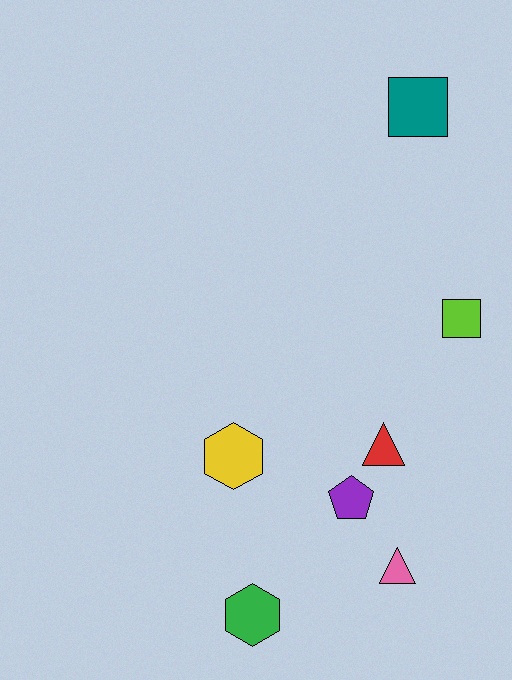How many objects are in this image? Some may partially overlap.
There are 7 objects.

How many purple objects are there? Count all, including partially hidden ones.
There is 1 purple object.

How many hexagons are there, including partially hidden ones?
There are 2 hexagons.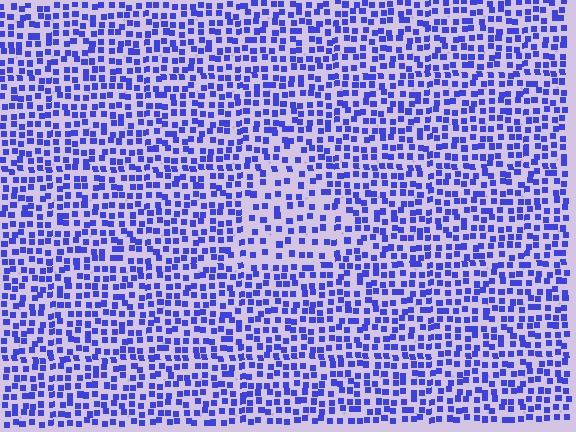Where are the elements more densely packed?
The elements are more densely packed outside the triangle boundary.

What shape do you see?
I see a triangle.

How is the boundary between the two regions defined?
The boundary is defined by a change in element density (approximately 1.7x ratio). All elements are the same color, size, and shape.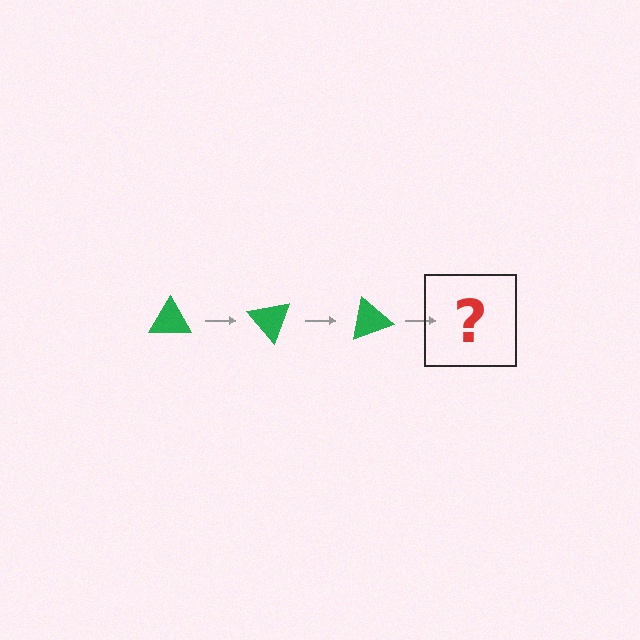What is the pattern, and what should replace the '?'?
The pattern is that the triangle rotates 50 degrees each step. The '?' should be a green triangle rotated 150 degrees.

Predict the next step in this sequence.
The next step is a green triangle rotated 150 degrees.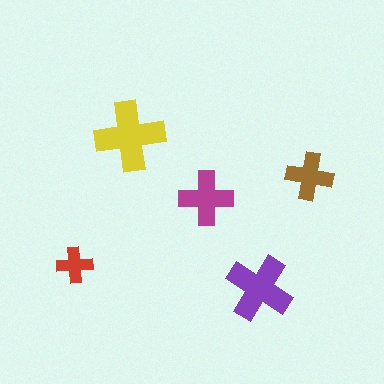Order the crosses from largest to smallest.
the yellow one, the purple one, the magenta one, the brown one, the red one.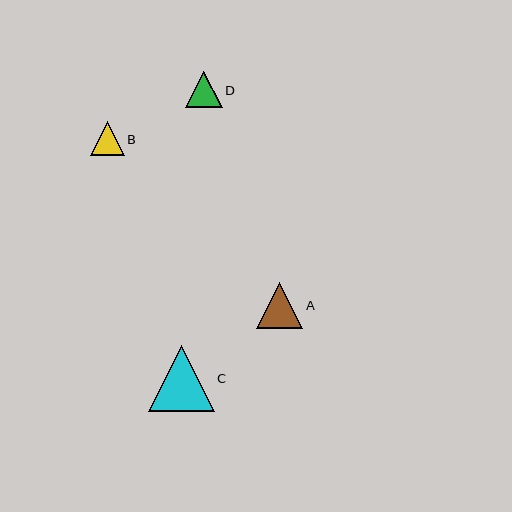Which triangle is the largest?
Triangle C is the largest with a size of approximately 65 pixels.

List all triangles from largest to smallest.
From largest to smallest: C, A, D, B.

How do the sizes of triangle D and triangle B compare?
Triangle D and triangle B are approximately the same size.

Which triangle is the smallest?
Triangle B is the smallest with a size of approximately 34 pixels.